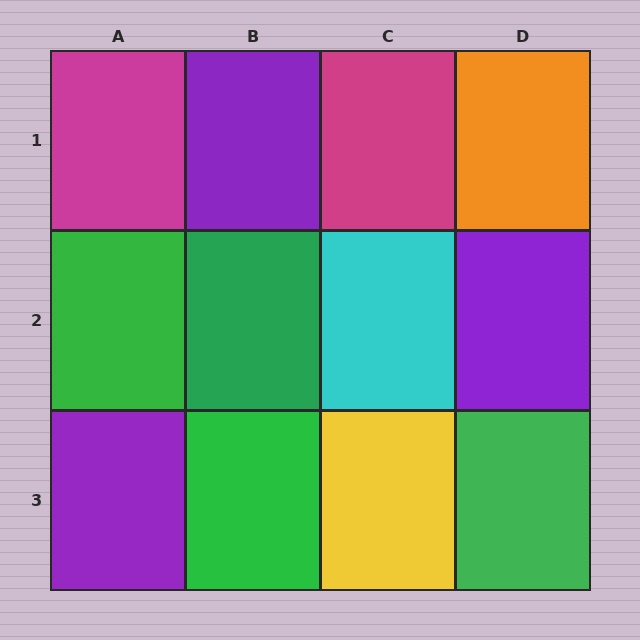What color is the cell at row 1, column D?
Orange.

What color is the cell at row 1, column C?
Magenta.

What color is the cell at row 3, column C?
Yellow.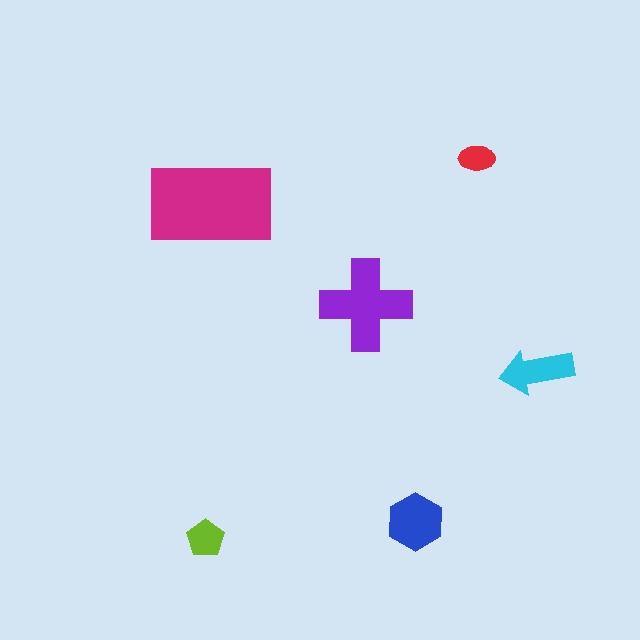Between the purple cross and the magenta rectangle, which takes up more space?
The magenta rectangle.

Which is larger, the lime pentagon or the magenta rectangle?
The magenta rectangle.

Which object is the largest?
The magenta rectangle.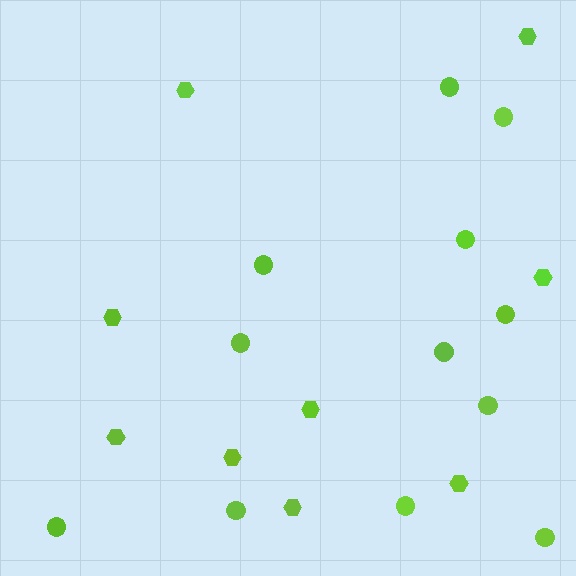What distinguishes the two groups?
There are 2 groups: one group of hexagons (9) and one group of circles (12).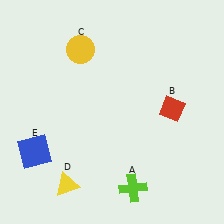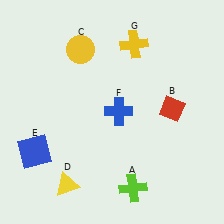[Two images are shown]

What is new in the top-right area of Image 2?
A yellow cross (G) was added in the top-right area of Image 2.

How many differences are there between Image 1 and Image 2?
There are 2 differences between the two images.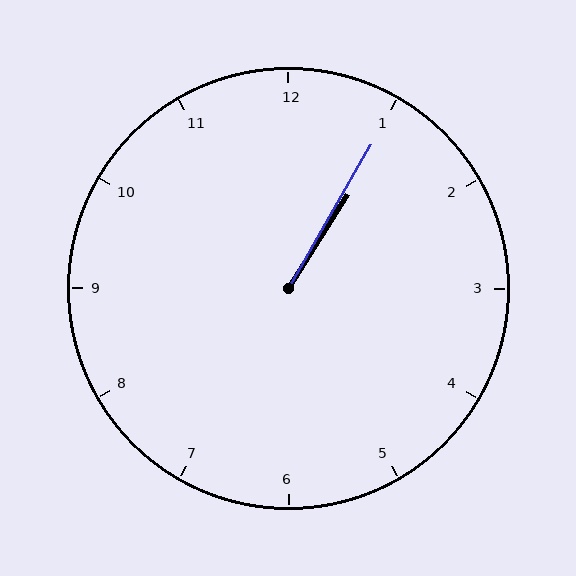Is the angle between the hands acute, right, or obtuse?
It is acute.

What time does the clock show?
1:05.